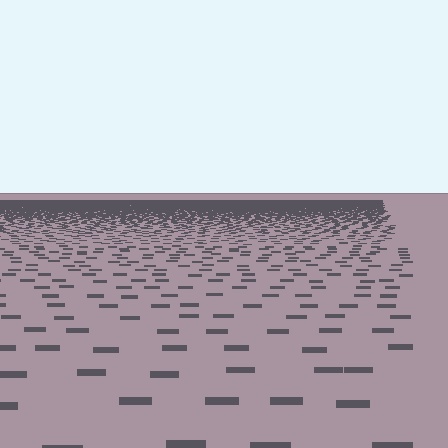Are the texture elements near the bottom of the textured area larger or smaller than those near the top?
Larger. Near the bottom, elements are closer to the viewer and appear at a bigger on-screen size.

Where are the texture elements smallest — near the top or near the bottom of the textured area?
Near the top.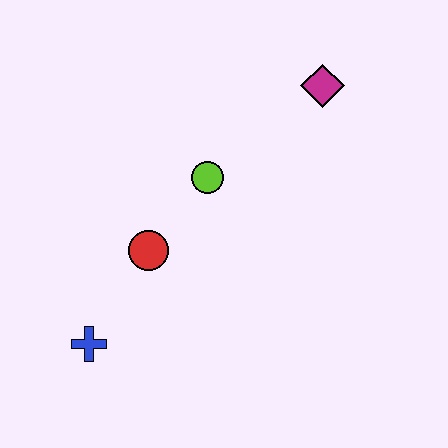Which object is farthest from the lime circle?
The blue cross is farthest from the lime circle.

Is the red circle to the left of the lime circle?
Yes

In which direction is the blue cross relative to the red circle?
The blue cross is below the red circle.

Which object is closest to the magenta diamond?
The lime circle is closest to the magenta diamond.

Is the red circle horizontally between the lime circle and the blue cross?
Yes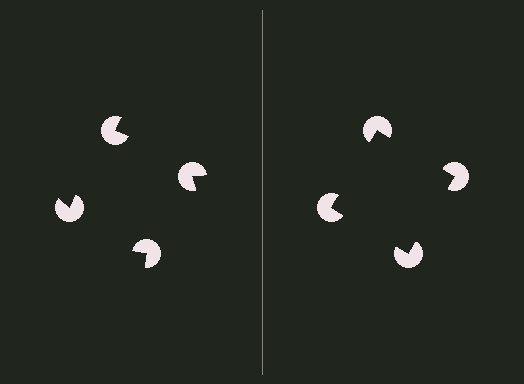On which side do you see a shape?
An illusory square appears on the right side. On the left side the wedge cuts are rotated, so no coherent shape forms.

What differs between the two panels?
The pac-man discs are positioned identically on both sides; only the wedge orientations differ. On the right they align to a square; on the left they are misaligned.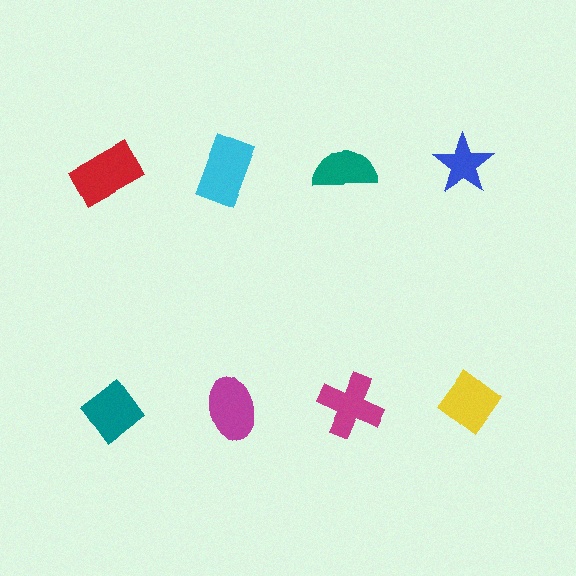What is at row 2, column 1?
A teal diamond.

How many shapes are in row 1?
4 shapes.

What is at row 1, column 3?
A teal semicircle.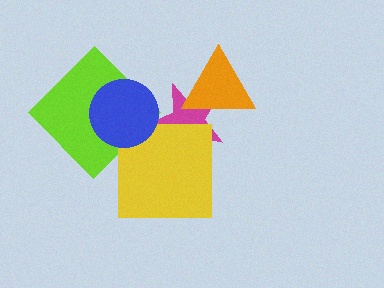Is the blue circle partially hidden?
No, no other shape covers it.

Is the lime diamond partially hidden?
Yes, it is partially covered by another shape.